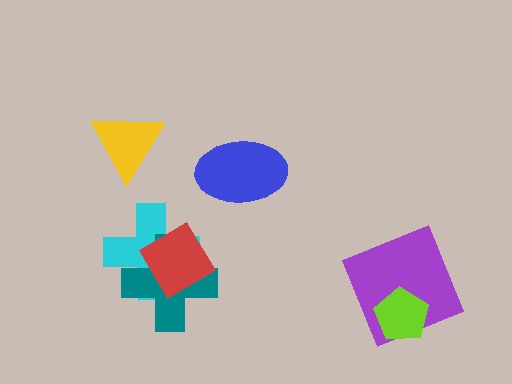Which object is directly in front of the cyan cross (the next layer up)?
The teal cross is directly in front of the cyan cross.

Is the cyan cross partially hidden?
Yes, it is partially covered by another shape.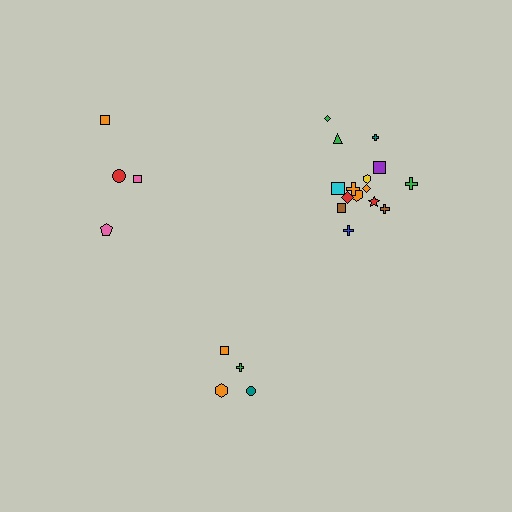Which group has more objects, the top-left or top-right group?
The top-right group.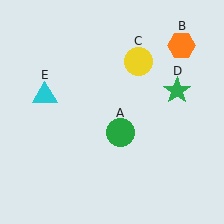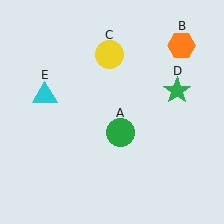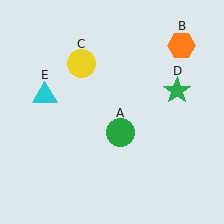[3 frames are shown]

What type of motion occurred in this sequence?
The yellow circle (object C) rotated counterclockwise around the center of the scene.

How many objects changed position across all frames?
1 object changed position: yellow circle (object C).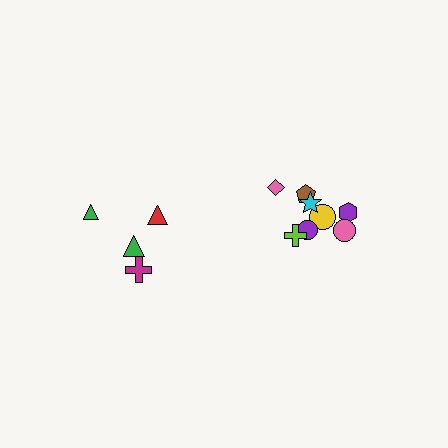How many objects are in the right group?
There are 8 objects.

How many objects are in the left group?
There are 4 objects.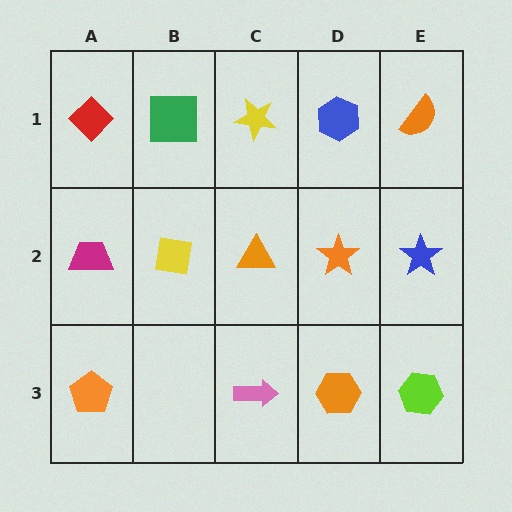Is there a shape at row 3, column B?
No, that cell is empty.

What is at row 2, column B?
A yellow square.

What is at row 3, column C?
A pink arrow.